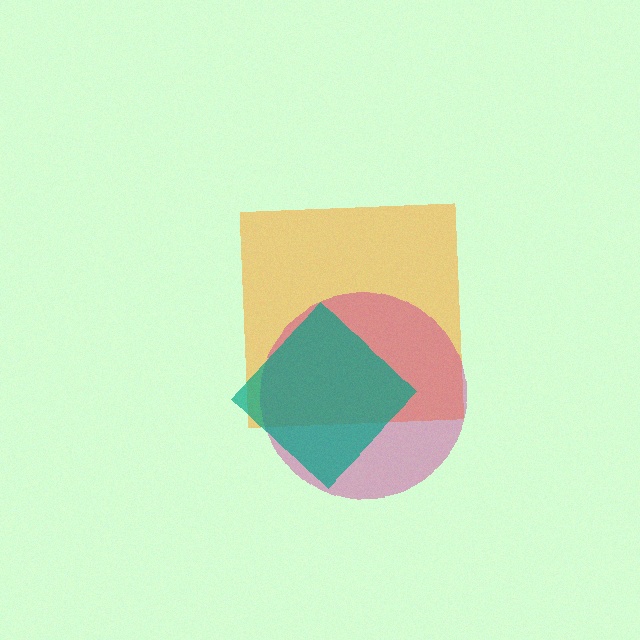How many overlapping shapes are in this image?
There are 3 overlapping shapes in the image.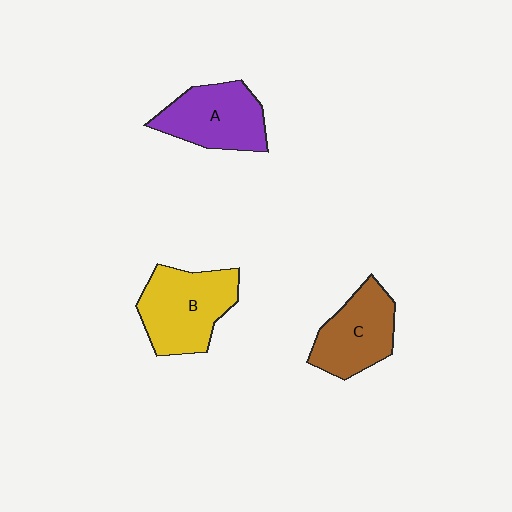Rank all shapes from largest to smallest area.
From largest to smallest: B (yellow), A (purple), C (brown).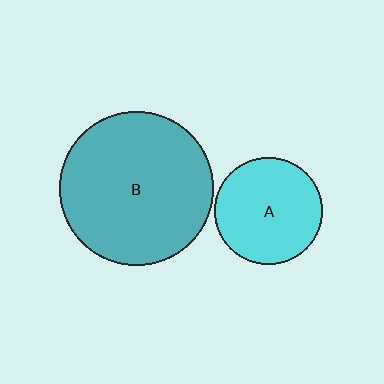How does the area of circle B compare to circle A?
Approximately 2.0 times.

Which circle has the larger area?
Circle B (teal).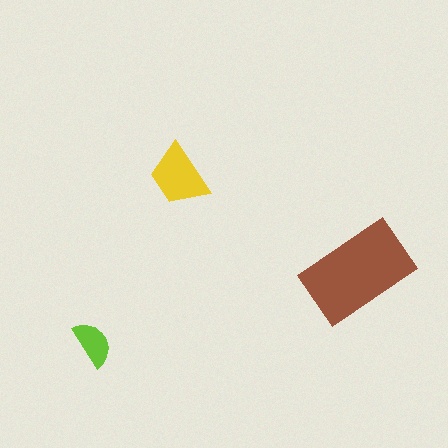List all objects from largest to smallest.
The brown rectangle, the yellow trapezoid, the lime semicircle.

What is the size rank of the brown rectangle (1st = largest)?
1st.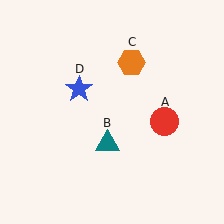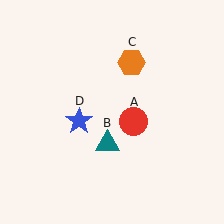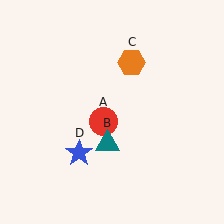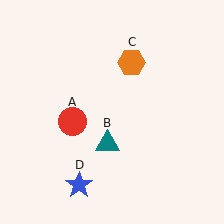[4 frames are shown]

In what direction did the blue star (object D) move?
The blue star (object D) moved down.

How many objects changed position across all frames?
2 objects changed position: red circle (object A), blue star (object D).